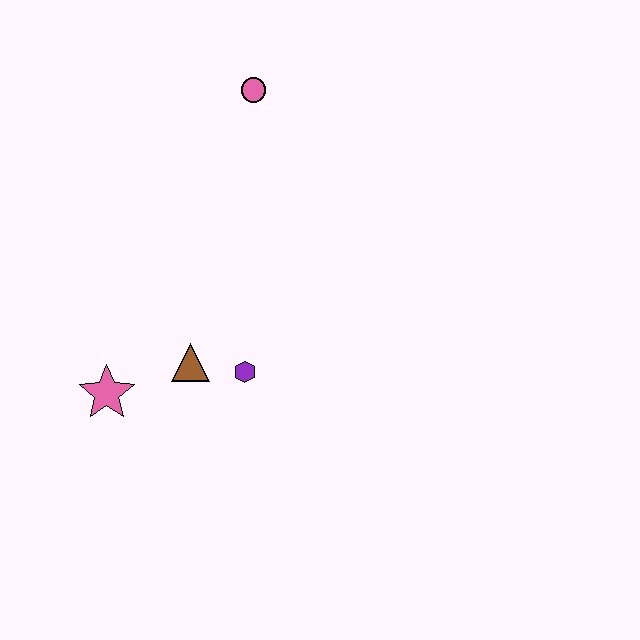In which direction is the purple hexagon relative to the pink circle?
The purple hexagon is below the pink circle.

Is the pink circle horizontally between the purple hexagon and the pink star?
No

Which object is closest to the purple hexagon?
The brown triangle is closest to the purple hexagon.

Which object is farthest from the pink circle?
The pink star is farthest from the pink circle.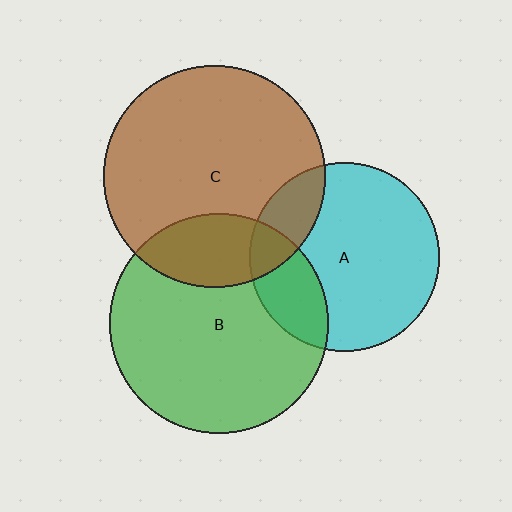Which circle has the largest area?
Circle C (brown).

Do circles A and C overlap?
Yes.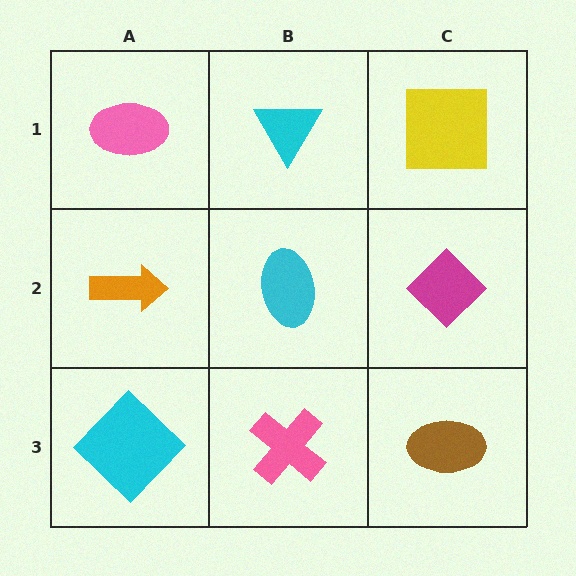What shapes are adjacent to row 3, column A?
An orange arrow (row 2, column A), a pink cross (row 3, column B).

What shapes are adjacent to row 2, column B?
A cyan triangle (row 1, column B), a pink cross (row 3, column B), an orange arrow (row 2, column A), a magenta diamond (row 2, column C).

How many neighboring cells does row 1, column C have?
2.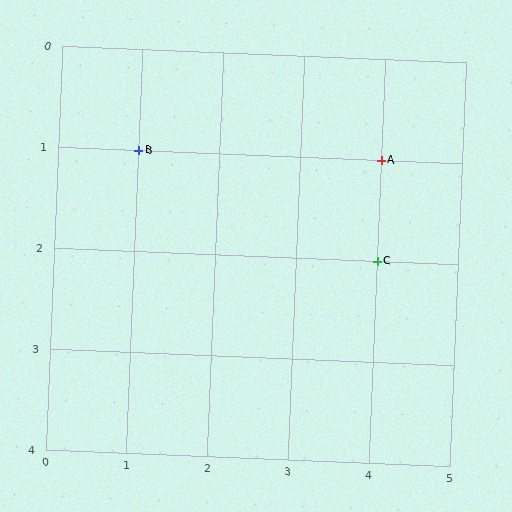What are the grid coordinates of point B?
Point B is at grid coordinates (1, 1).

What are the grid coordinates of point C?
Point C is at grid coordinates (4, 2).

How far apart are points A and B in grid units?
Points A and B are 3 columns apart.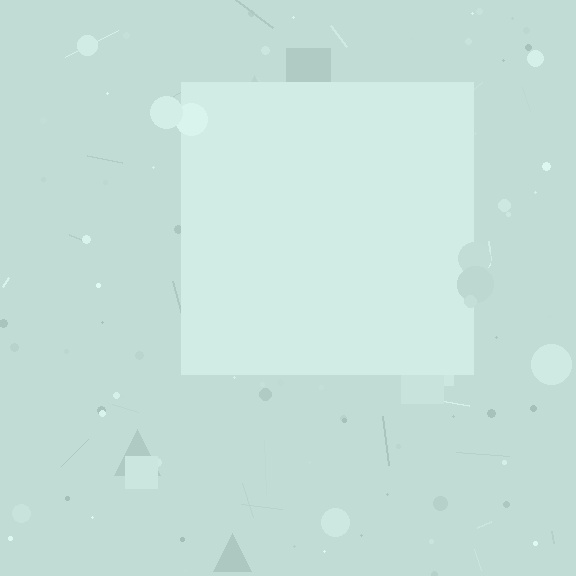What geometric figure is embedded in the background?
A square is embedded in the background.